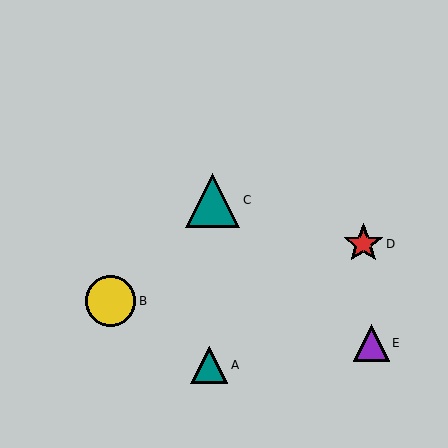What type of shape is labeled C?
Shape C is a teal triangle.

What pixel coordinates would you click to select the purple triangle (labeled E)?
Click at (371, 343) to select the purple triangle E.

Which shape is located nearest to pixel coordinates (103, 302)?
The yellow circle (labeled B) at (111, 301) is nearest to that location.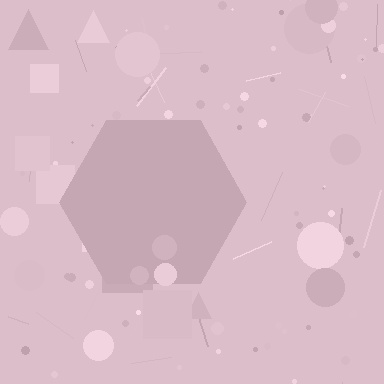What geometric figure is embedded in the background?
A hexagon is embedded in the background.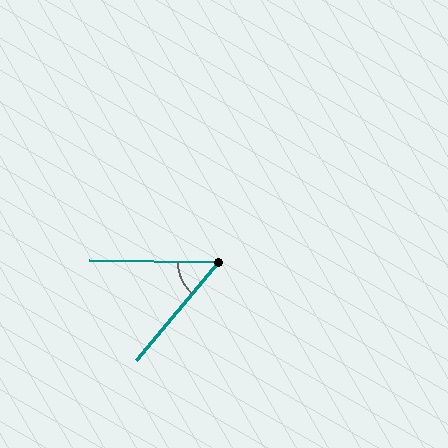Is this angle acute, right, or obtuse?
It is acute.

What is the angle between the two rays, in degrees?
Approximately 51 degrees.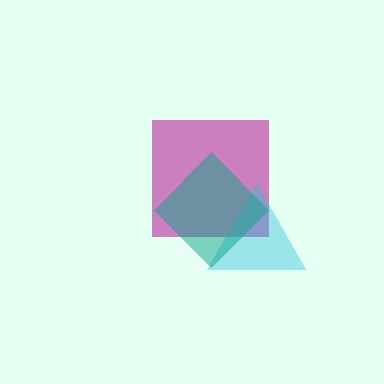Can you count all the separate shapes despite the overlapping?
Yes, there are 3 separate shapes.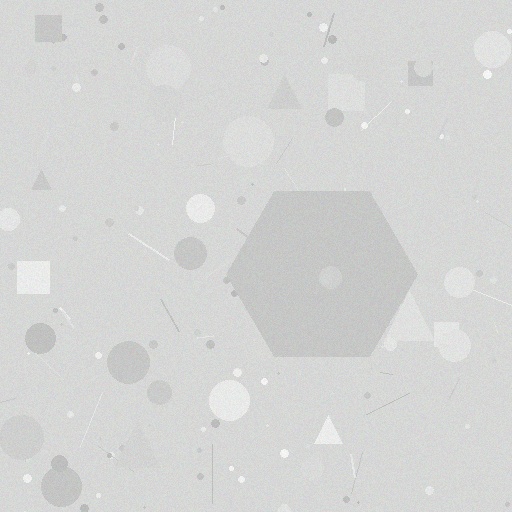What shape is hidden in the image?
A hexagon is hidden in the image.